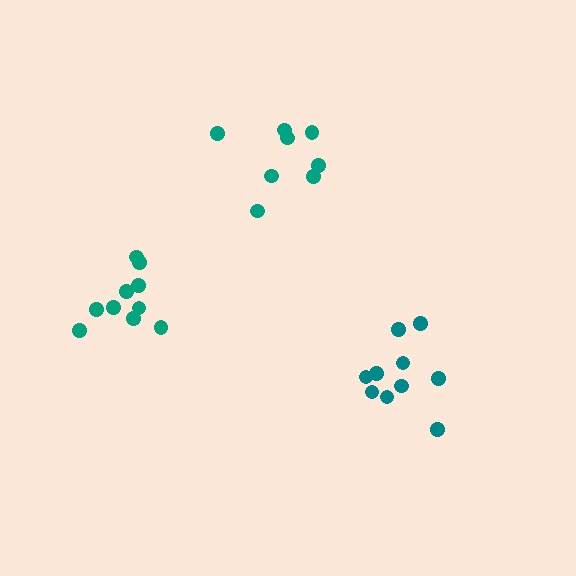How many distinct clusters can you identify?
There are 3 distinct clusters.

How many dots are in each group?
Group 1: 8 dots, Group 2: 10 dots, Group 3: 10 dots (28 total).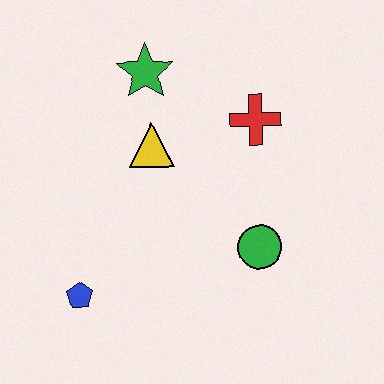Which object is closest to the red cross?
The yellow triangle is closest to the red cross.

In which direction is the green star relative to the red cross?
The green star is to the left of the red cross.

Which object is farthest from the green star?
The blue pentagon is farthest from the green star.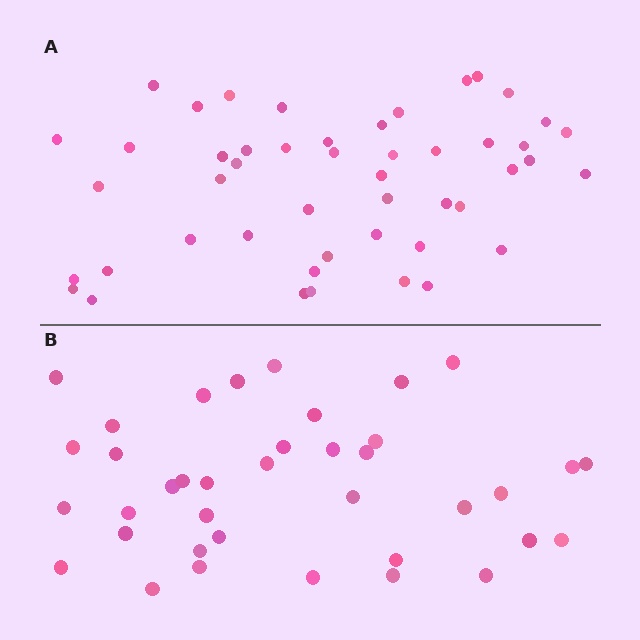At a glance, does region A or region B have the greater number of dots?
Region A (the top region) has more dots.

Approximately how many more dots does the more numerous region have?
Region A has roughly 10 or so more dots than region B.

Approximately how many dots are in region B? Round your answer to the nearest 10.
About 40 dots. (The exact count is 38, which rounds to 40.)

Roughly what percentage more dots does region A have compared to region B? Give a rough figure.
About 25% more.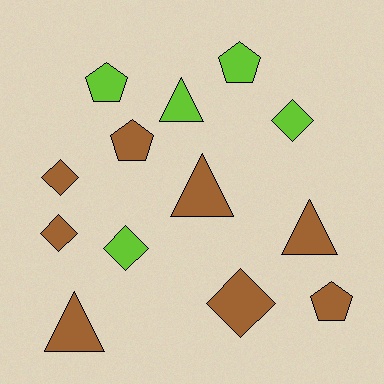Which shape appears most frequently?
Diamond, with 5 objects.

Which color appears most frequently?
Brown, with 8 objects.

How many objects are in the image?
There are 13 objects.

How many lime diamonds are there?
There are 2 lime diamonds.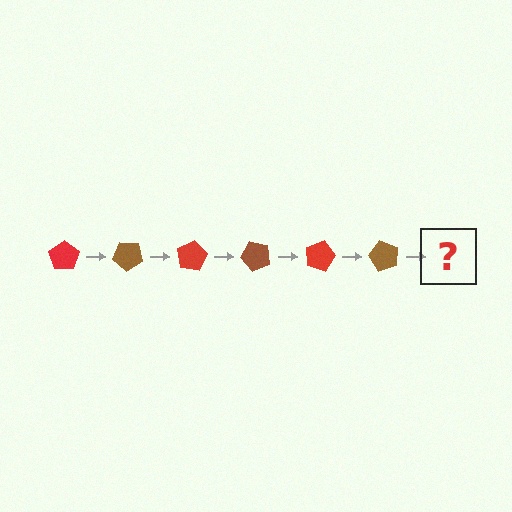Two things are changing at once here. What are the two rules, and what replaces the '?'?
The two rules are that it rotates 40 degrees each step and the color cycles through red and brown. The '?' should be a red pentagon, rotated 240 degrees from the start.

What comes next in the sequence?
The next element should be a red pentagon, rotated 240 degrees from the start.